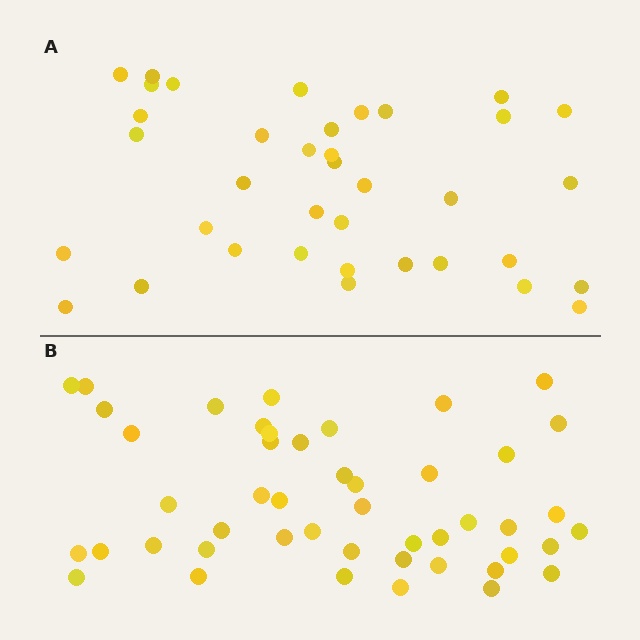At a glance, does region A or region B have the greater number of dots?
Region B (the bottom region) has more dots.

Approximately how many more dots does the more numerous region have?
Region B has roughly 10 or so more dots than region A.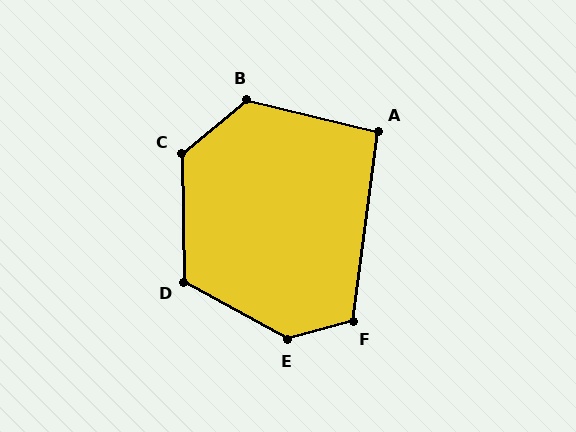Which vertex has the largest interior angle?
E, at approximately 135 degrees.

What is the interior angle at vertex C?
Approximately 128 degrees (obtuse).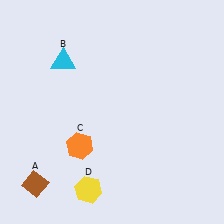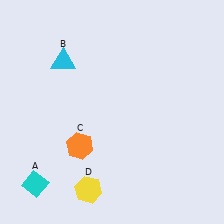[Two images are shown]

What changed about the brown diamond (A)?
In Image 1, A is brown. In Image 2, it changed to cyan.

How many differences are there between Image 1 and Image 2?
There is 1 difference between the two images.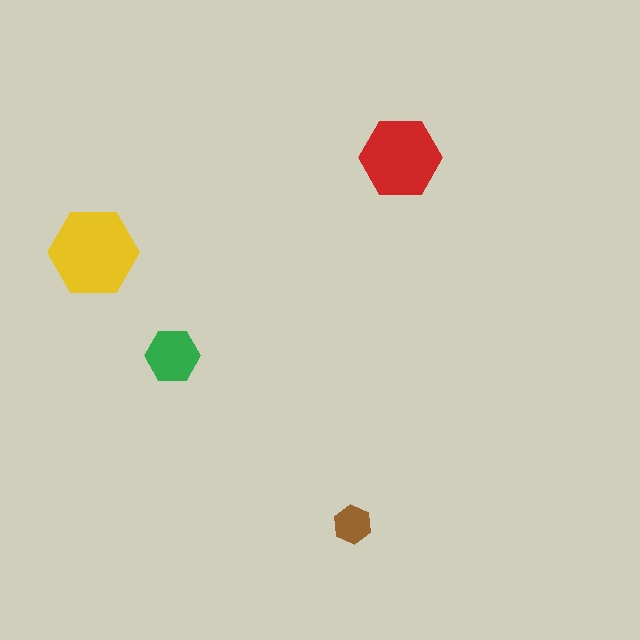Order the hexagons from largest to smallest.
the yellow one, the red one, the green one, the brown one.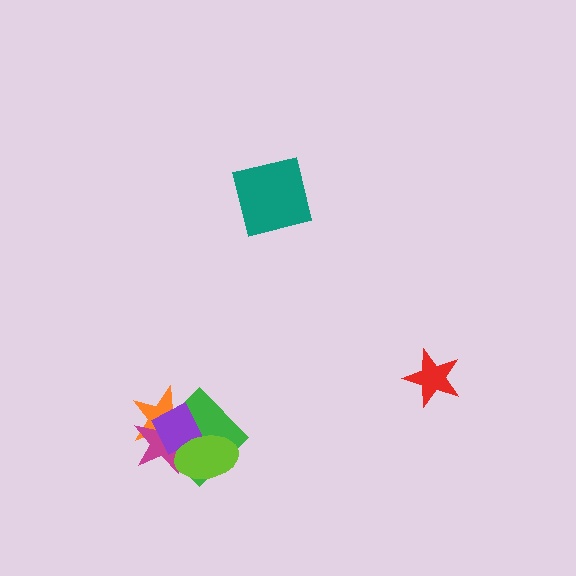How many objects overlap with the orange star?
4 objects overlap with the orange star.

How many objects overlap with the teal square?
0 objects overlap with the teal square.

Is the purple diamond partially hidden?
Yes, it is partially covered by another shape.